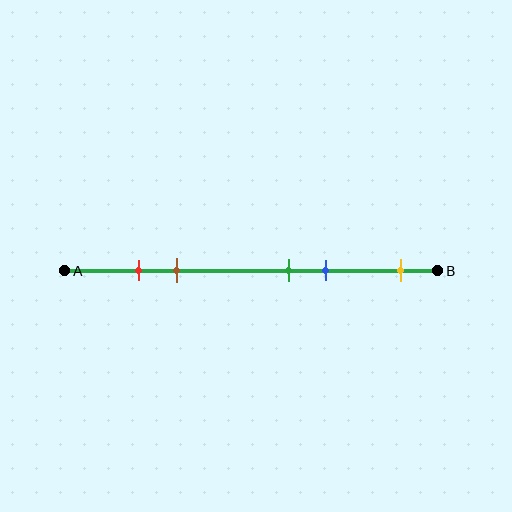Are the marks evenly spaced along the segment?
No, the marks are not evenly spaced.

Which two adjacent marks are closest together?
The red and brown marks are the closest adjacent pair.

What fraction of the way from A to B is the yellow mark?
The yellow mark is approximately 90% (0.9) of the way from A to B.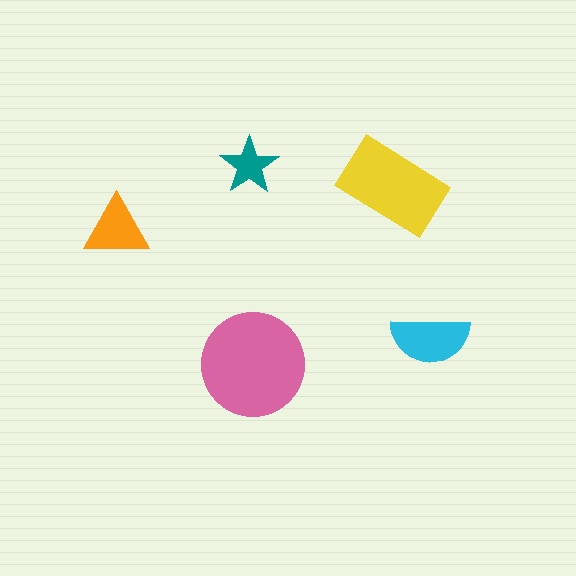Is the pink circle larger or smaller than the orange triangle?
Larger.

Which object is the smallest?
The teal star.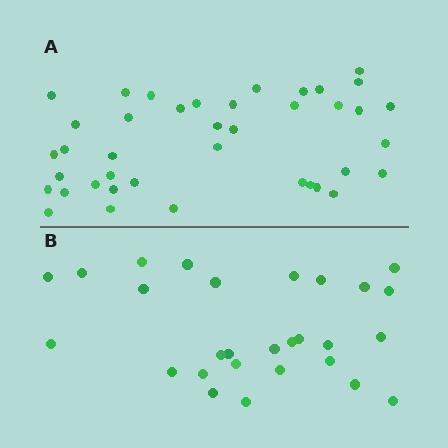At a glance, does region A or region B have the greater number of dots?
Region A (the top region) has more dots.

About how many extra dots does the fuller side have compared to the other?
Region A has roughly 12 or so more dots than region B.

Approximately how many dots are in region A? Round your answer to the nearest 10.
About 40 dots.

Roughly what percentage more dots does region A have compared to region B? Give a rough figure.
About 45% more.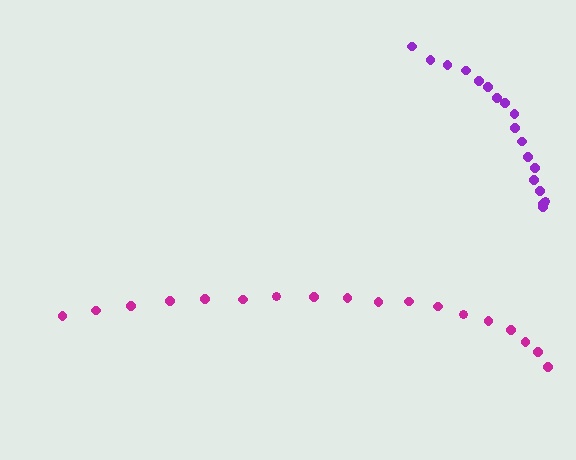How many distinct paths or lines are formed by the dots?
There are 2 distinct paths.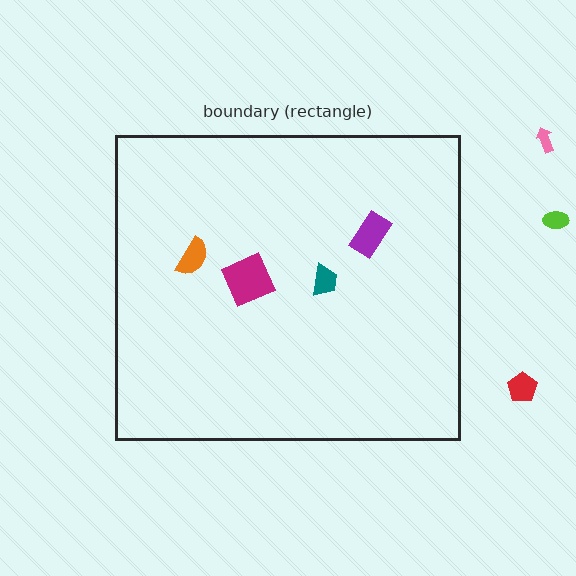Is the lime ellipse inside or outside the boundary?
Outside.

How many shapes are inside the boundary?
4 inside, 3 outside.